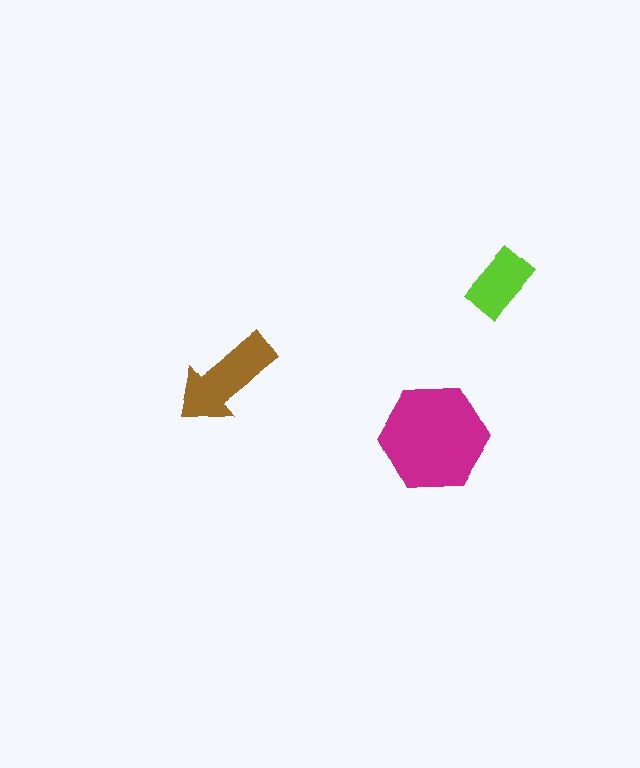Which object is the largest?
The magenta hexagon.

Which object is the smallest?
The lime rectangle.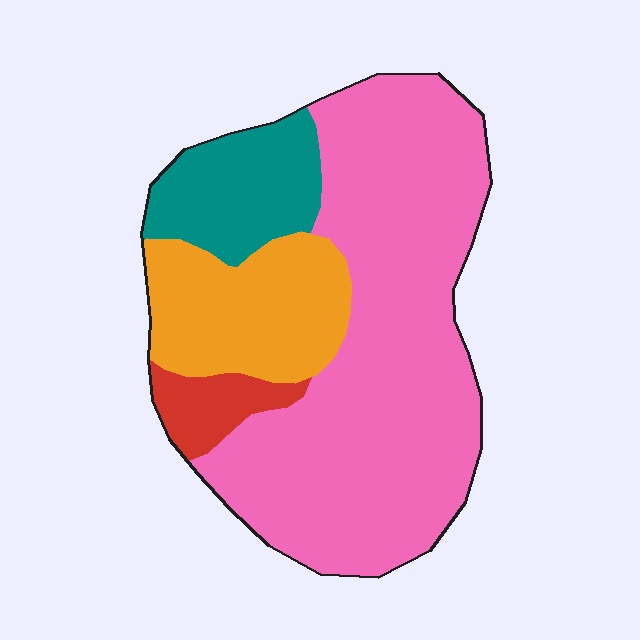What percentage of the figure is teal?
Teal takes up about one eighth (1/8) of the figure.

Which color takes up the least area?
Red, at roughly 5%.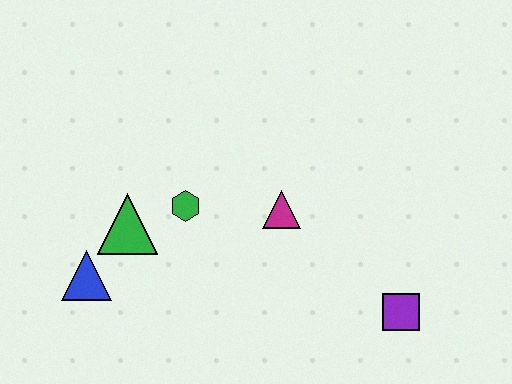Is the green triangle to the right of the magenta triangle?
No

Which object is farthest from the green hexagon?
The purple square is farthest from the green hexagon.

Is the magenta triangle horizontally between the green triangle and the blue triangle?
No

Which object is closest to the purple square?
The magenta triangle is closest to the purple square.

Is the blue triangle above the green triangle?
No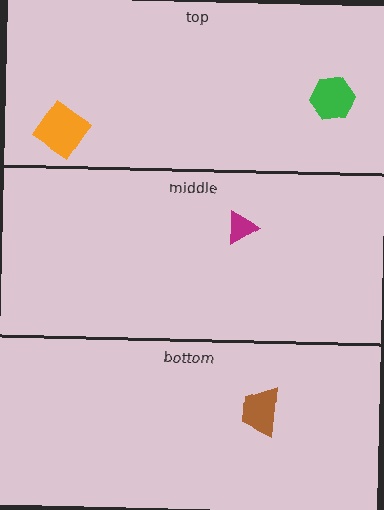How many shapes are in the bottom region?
1.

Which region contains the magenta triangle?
The middle region.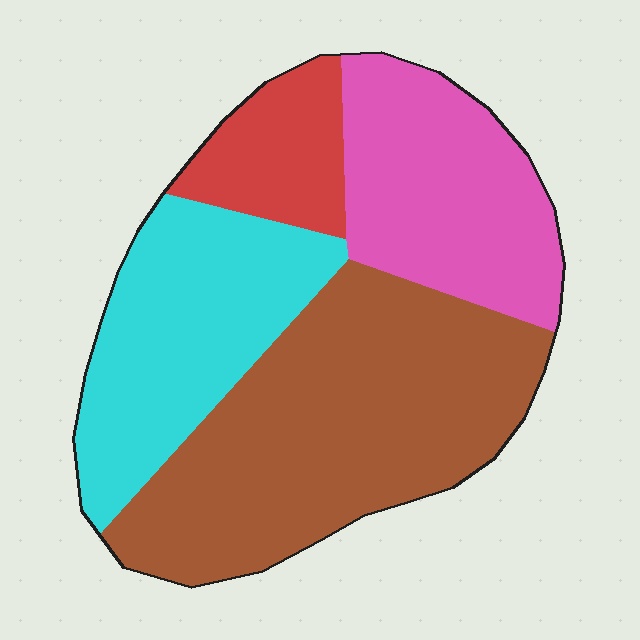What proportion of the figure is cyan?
Cyan takes up between a sixth and a third of the figure.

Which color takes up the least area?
Red, at roughly 10%.